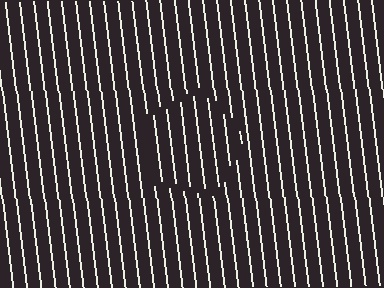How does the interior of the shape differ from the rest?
The interior of the shape contains the same grating, shifted by half a period — the contour is defined by the phase discontinuity where line-ends from the inner and outer gratings abut.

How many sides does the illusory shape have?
5 sides — the line-ends trace a pentagon.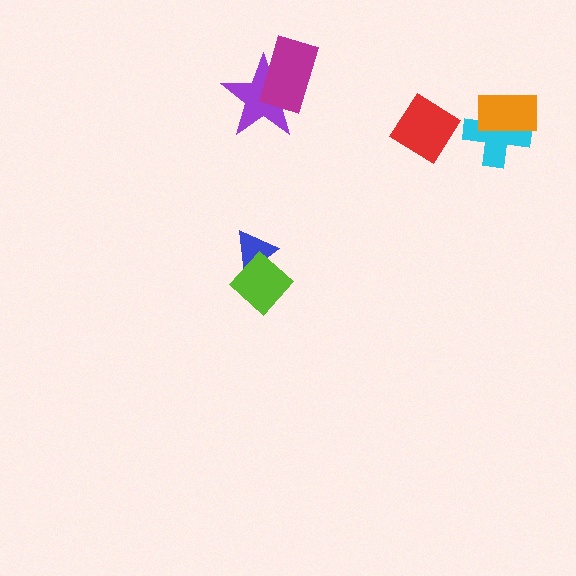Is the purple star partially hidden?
Yes, it is partially covered by another shape.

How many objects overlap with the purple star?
1 object overlaps with the purple star.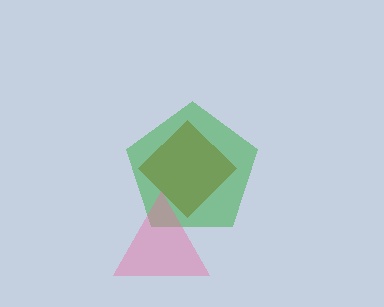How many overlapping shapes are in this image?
There are 3 overlapping shapes in the image.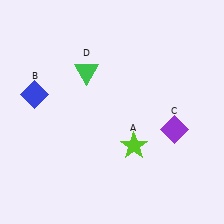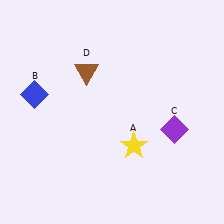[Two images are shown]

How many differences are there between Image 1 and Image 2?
There are 2 differences between the two images.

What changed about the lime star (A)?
In Image 1, A is lime. In Image 2, it changed to yellow.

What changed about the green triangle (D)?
In Image 1, D is green. In Image 2, it changed to brown.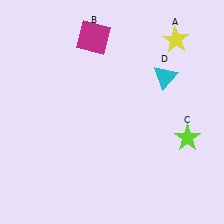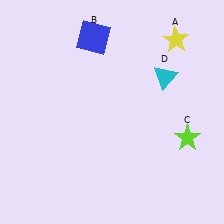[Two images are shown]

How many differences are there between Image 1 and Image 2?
There is 1 difference between the two images.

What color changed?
The square (B) changed from magenta in Image 1 to blue in Image 2.